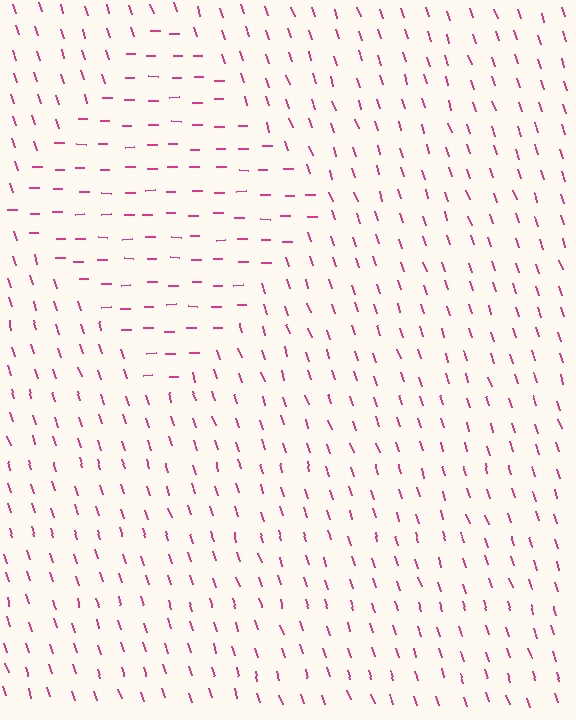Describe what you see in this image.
The image is filled with small magenta line segments. A diamond region in the image has lines oriented differently from the surrounding lines, creating a visible texture boundary.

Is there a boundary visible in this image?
Yes, there is a texture boundary formed by a change in line orientation.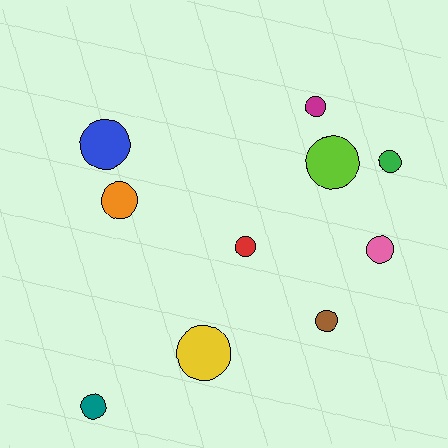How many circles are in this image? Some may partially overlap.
There are 10 circles.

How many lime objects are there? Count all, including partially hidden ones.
There is 1 lime object.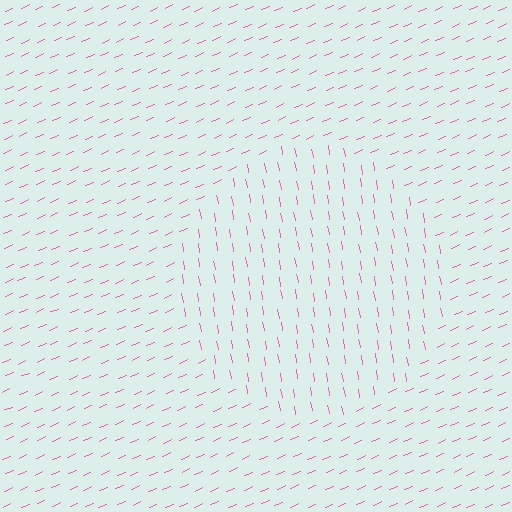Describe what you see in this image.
The image is filled with small pink line segments. A circle region in the image has lines oriented differently from the surrounding lines, creating a visible texture boundary.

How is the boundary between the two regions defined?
The boundary is defined purely by a change in line orientation (approximately 76 degrees difference). All lines are the same color and thickness.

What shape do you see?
I see a circle.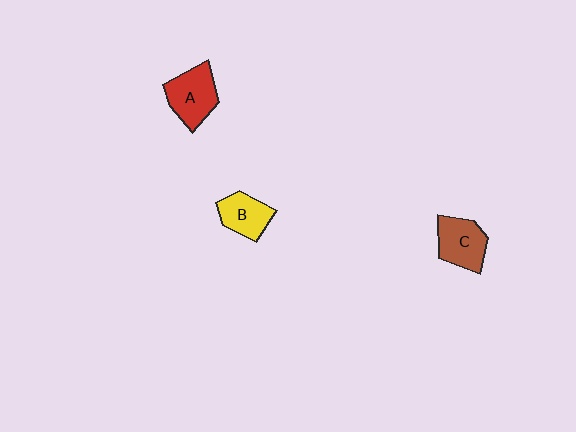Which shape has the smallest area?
Shape B (yellow).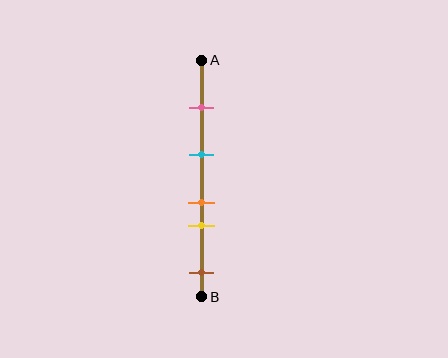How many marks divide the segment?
There are 5 marks dividing the segment.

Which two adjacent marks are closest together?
The orange and yellow marks are the closest adjacent pair.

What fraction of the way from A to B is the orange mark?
The orange mark is approximately 60% (0.6) of the way from A to B.